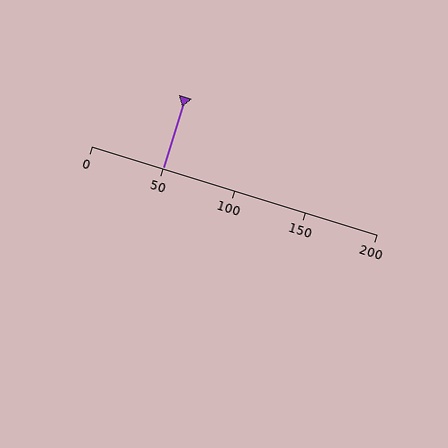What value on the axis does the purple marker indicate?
The marker indicates approximately 50.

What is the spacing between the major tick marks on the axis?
The major ticks are spaced 50 apart.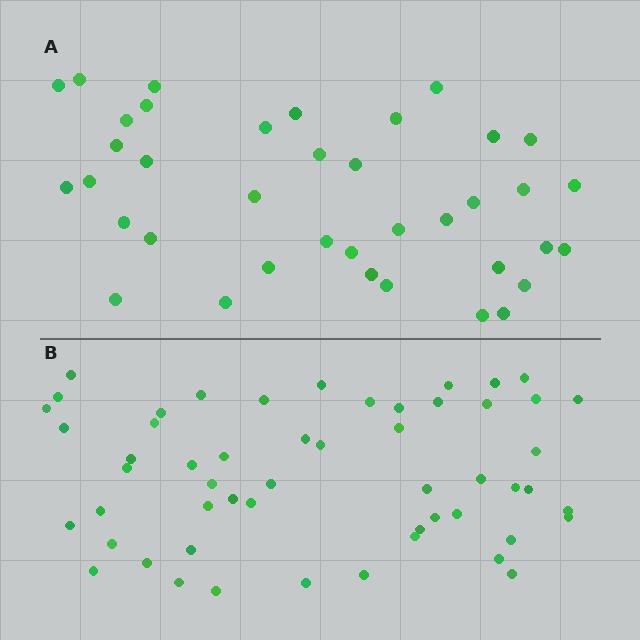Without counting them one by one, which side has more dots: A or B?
Region B (the bottom region) has more dots.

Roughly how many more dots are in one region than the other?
Region B has approximately 15 more dots than region A.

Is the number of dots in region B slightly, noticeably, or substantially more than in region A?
Region B has noticeably more, but not dramatically so. The ratio is roughly 1.4 to 1.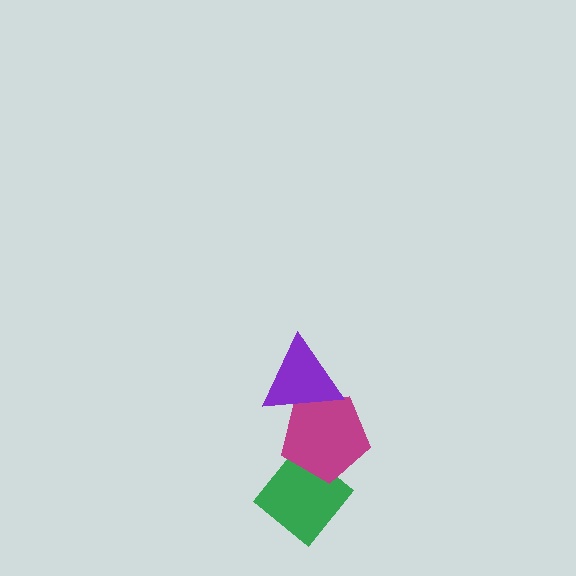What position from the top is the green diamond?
The green diamond is 3rd from the top.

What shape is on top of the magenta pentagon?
The purple triangle is on top of the magenta pentagon.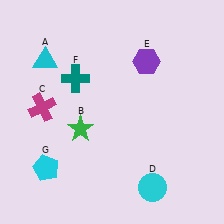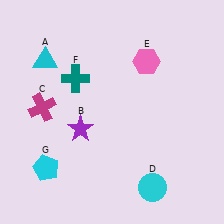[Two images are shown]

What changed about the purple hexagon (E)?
In Image 1, E is purple. In Image 2, it changed to pink.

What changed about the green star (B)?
In Image 1, B is green. In Image 2, it changed to purple.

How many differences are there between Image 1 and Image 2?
There are 2 differences between the two images.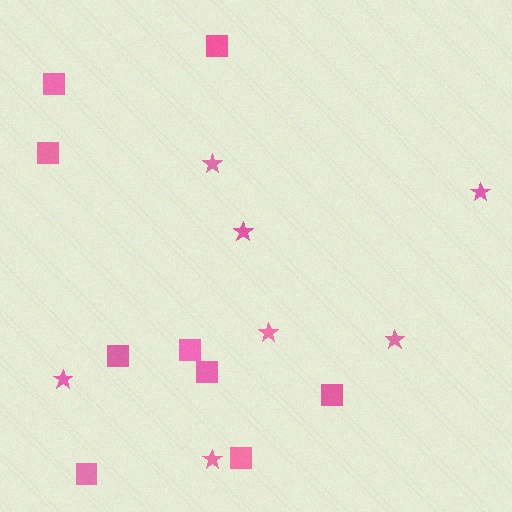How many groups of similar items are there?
There are 2 groups: one group of squares (9) and one group of stars (7).